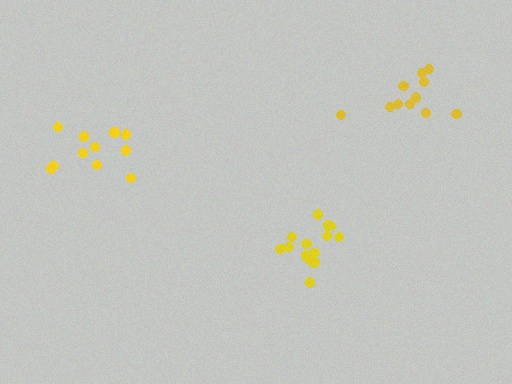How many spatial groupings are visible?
There are 3 spatial groupings.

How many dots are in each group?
Group 1: 11 dots, Group 2: 11 dots, Group 3: 16 dots (38 total).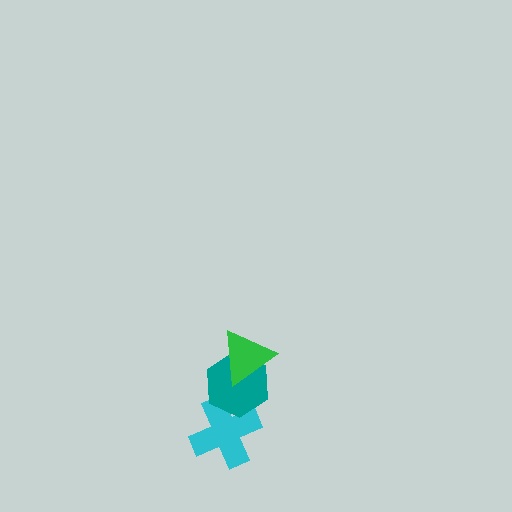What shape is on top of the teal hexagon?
The green triangle is on top of the teal hexagon.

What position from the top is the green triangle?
The green triangle is 1st from the top.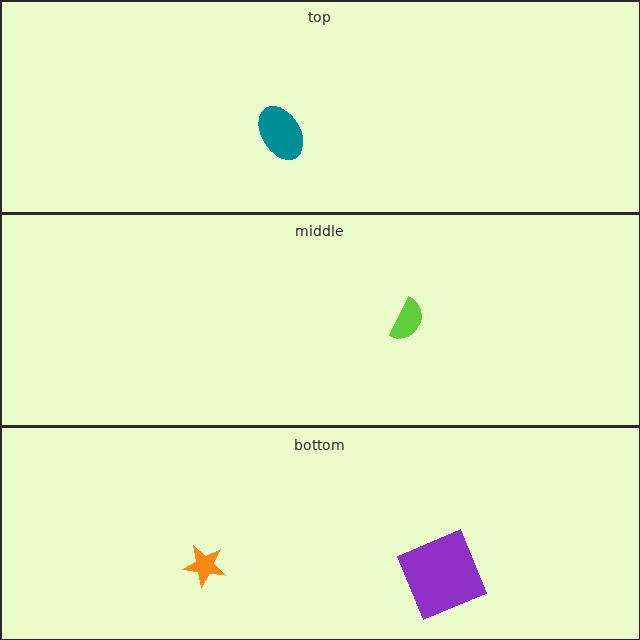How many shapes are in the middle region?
1.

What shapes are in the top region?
The teal ellipse.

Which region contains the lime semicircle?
The middle region.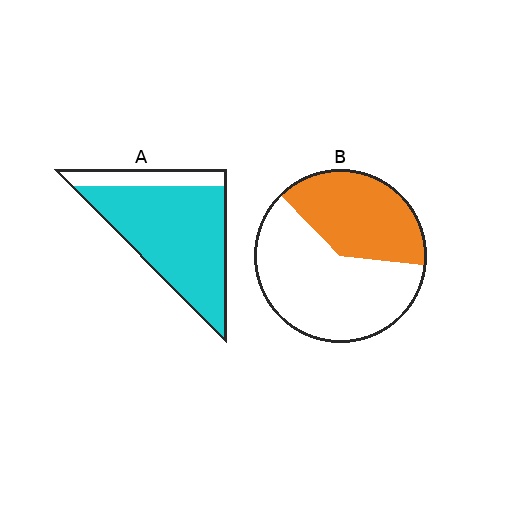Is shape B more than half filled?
No.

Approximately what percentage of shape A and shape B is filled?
A is approximately 80% and B is approximately 40%.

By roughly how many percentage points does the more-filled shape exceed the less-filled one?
By roughly 40 percentage points (A over B).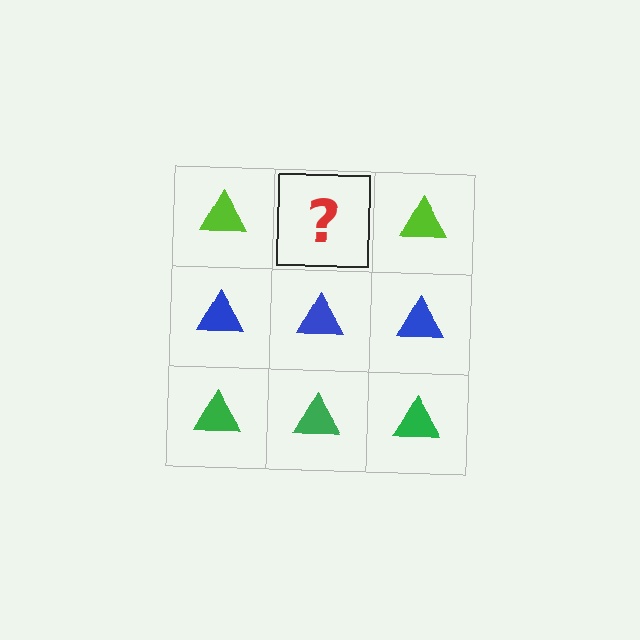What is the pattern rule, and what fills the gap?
The rule is that each row has a consistent color. The gap should be filled with a lime triangle.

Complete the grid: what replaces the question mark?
The question mark should be replaced with a lime triangle.